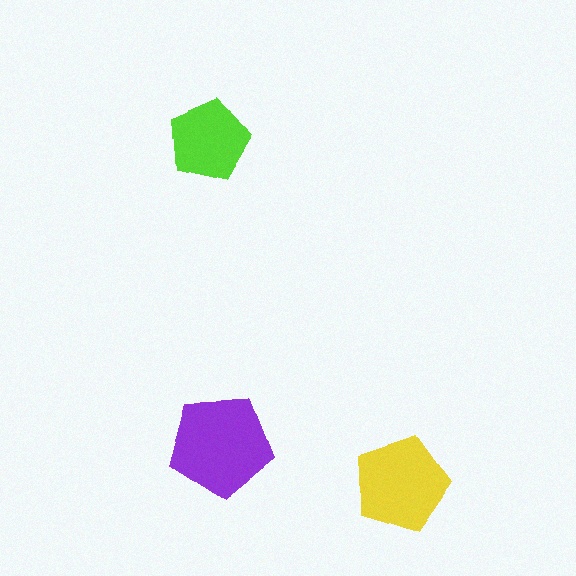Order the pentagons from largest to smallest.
the purple one, the yellow one, the lime one.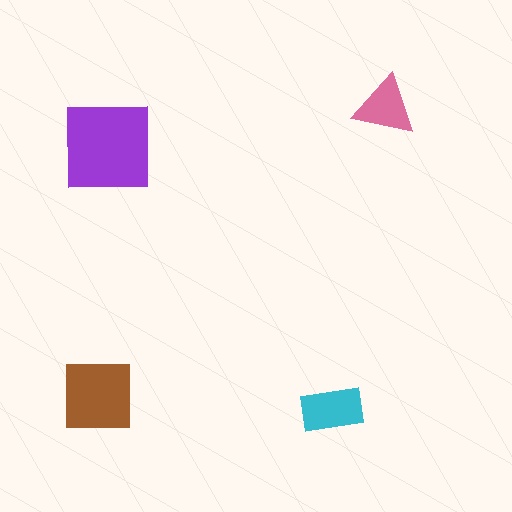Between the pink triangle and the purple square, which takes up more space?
The purple square.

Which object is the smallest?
The pink triangle.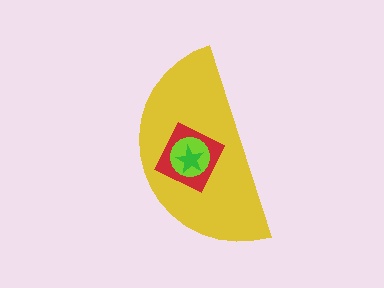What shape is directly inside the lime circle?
The green star.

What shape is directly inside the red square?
The lime circle.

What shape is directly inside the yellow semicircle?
The red square.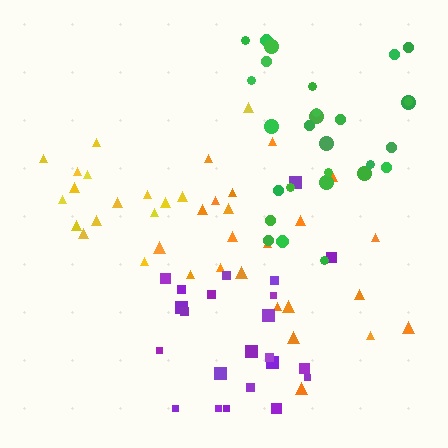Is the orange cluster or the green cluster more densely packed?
Green.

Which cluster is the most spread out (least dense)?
Orange.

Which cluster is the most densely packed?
Purple.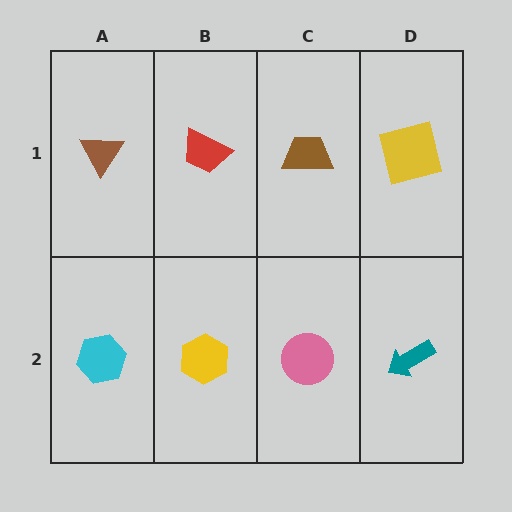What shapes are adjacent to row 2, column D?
A yellow square (row 1, column D), a pink circle (row 2, column C).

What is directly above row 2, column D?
A yellow square.